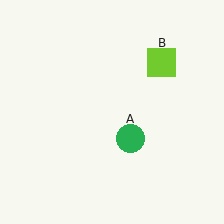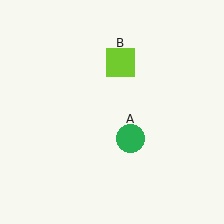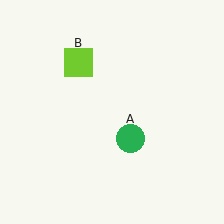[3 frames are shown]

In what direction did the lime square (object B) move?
The lime square (object B) moved left.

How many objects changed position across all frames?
1 object changed position: lime square (object B).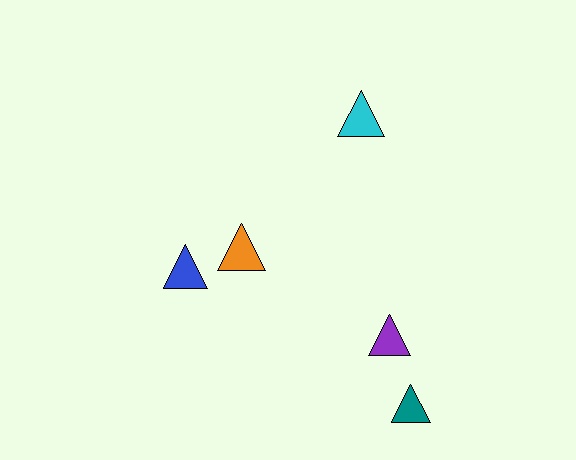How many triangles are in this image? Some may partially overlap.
There are 5 triangles.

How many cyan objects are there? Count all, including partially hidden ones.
There is 1 cyan object.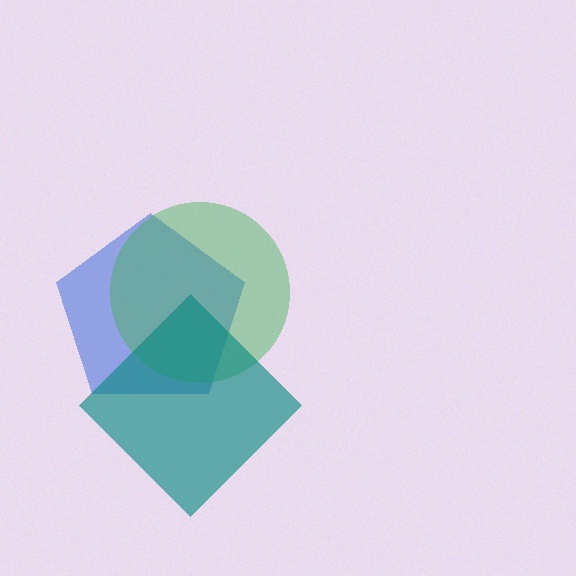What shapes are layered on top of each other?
The layered shapes are: a blue pentagon, a green circle, a teal diamond.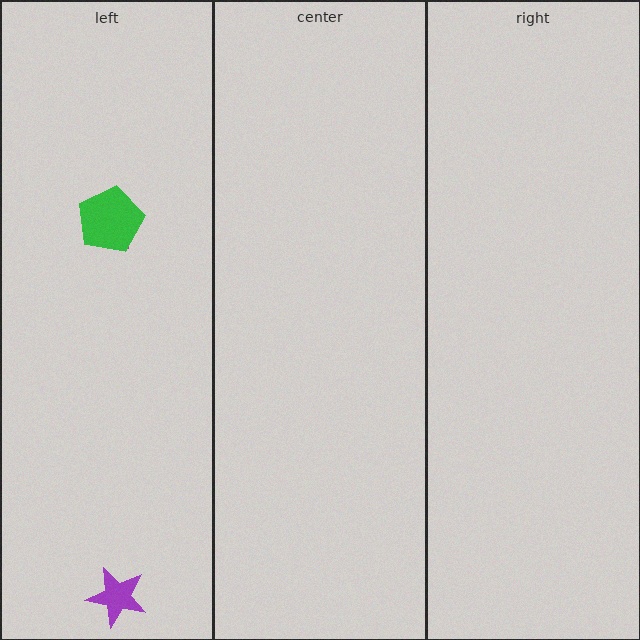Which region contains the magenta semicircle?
The left region.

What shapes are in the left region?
The purple star, the magenta semicircle, the green pentagon.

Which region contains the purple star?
The left region.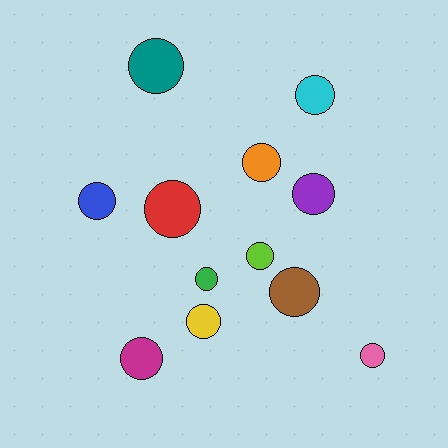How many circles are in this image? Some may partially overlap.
There are 12 circles.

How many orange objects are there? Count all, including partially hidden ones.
There is 1 orange object.